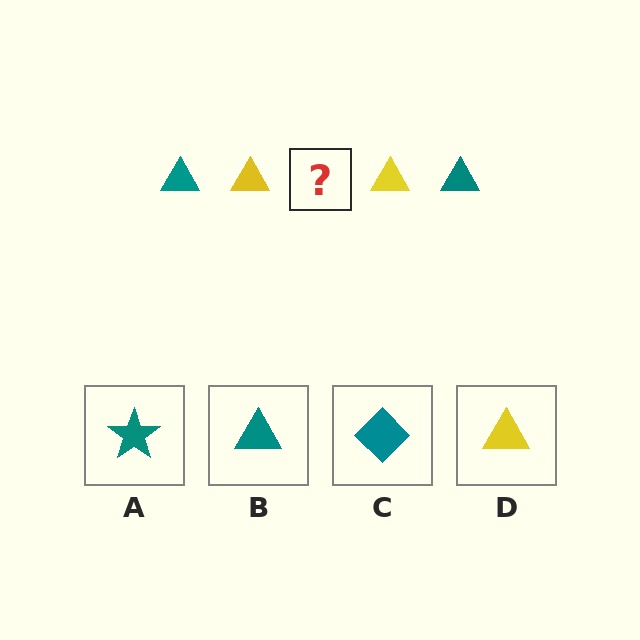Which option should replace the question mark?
Option B.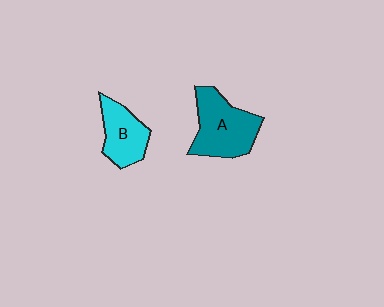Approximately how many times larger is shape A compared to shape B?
Approximately 1.4 times.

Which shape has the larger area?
Shape A (teal).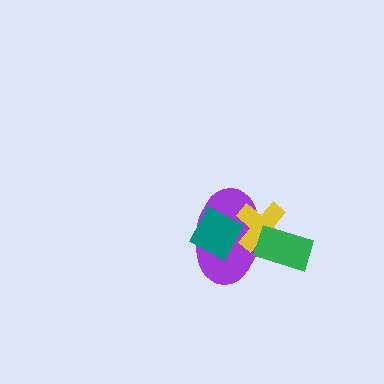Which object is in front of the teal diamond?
The yellow cross is in front of the teal diamond.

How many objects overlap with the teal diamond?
2 objects overlap with the teal diamond.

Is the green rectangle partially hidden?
No, no other shape covers it.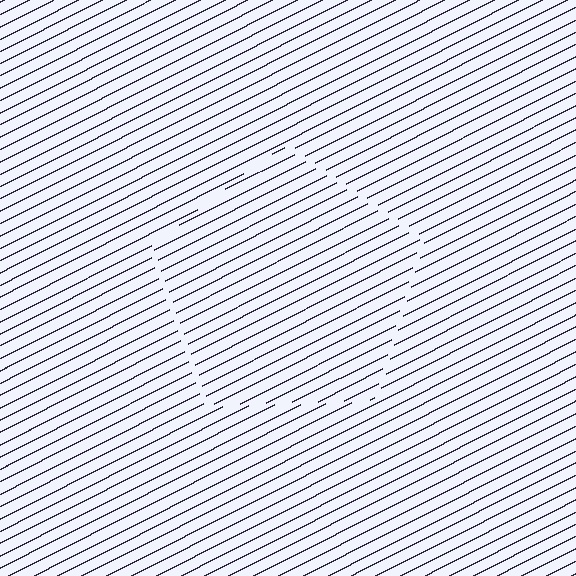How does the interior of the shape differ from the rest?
The interior of the shape contains the same grating, shifted by half a period — the contour is defined by the phase discontinuity where line-ends from the inner and outer gratings abut.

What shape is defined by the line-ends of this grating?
An illusory pentagon. The interior of the shape contains the same grating, shifted by half a period — the contour is defined by the phase discontinuity where line-ends from the inner and outer gratings abut.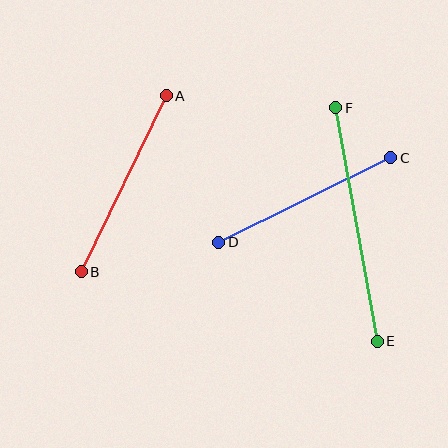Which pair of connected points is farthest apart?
Points E and F are farthest apart.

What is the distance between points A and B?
The distance is approximately 195 pixels.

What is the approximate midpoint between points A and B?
The midpoint is at approximately (124, 184) pixels.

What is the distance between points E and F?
The distance is approximately 237 pixels.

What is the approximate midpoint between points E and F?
The midpoint is at approximately (356, 224) pixels.